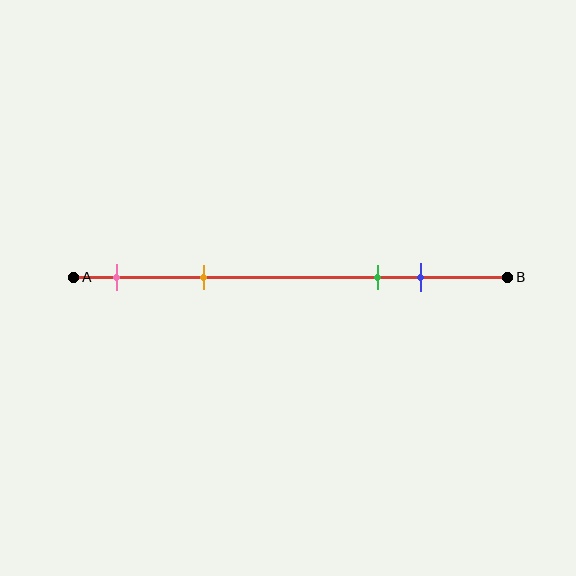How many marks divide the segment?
There are 4 marks dividing the segment.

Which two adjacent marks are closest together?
The green and blue marks are the closest adjacent pair.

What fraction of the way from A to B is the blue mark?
The blue mark is approximately 80% (0.8) of the way from A to B.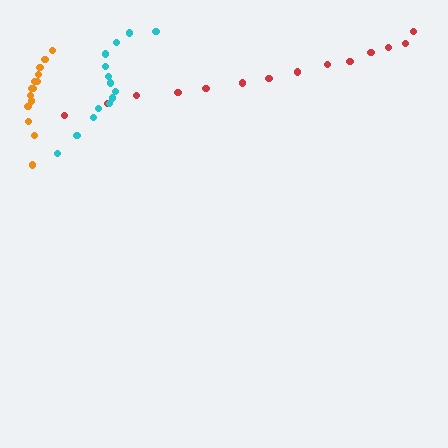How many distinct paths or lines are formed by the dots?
There are 3 distinct paths.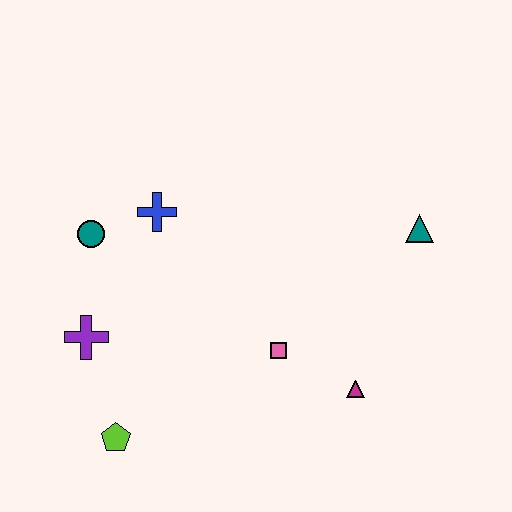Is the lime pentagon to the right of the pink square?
No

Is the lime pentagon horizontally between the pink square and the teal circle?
Yes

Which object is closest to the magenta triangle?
The pink square is closest to the magenta triangle.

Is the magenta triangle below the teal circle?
Yes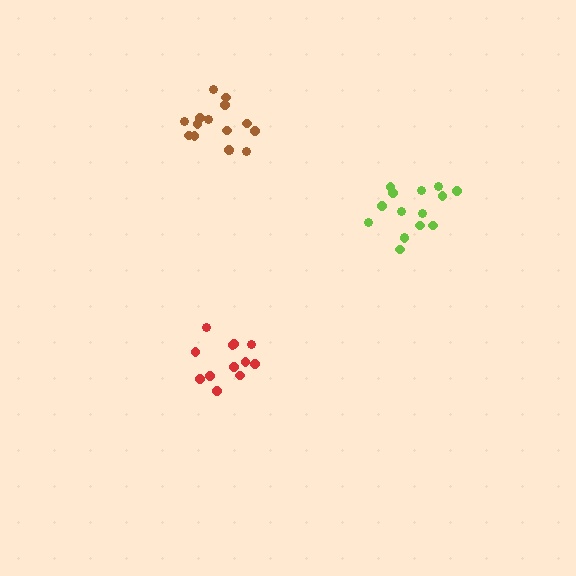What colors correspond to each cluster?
The clusters are colored: red, lime, brown.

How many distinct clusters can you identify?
There are 3 distinct clusters.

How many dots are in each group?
Group 1: 12 dots, Group 2: 15 dots, Group 3: 15 dots (42 total).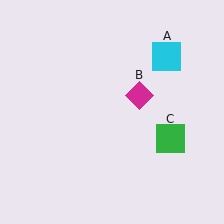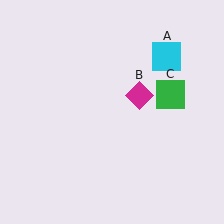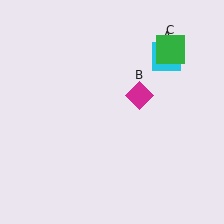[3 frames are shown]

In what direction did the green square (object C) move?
The green square (object C) moved up.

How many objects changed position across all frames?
1 object changed position: green square (object C).